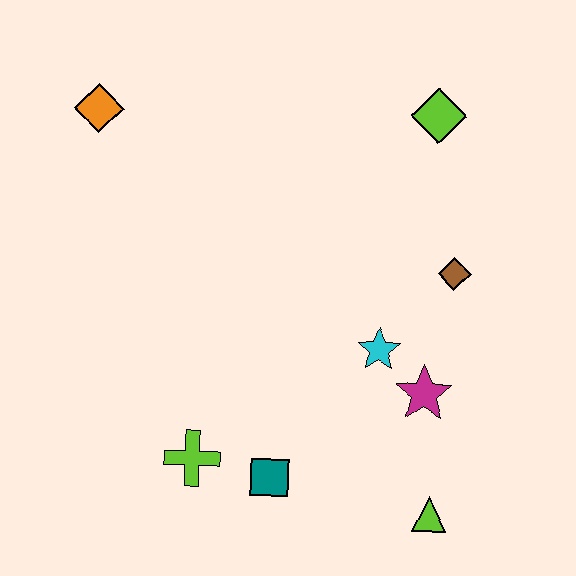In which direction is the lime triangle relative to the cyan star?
The lime triangle is below the cyan star.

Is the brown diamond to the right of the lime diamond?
Yes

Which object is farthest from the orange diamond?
The lime triangle is farthest from the orange diamond.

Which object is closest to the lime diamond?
The brown diamond is closest to the lime diamond.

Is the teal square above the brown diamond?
No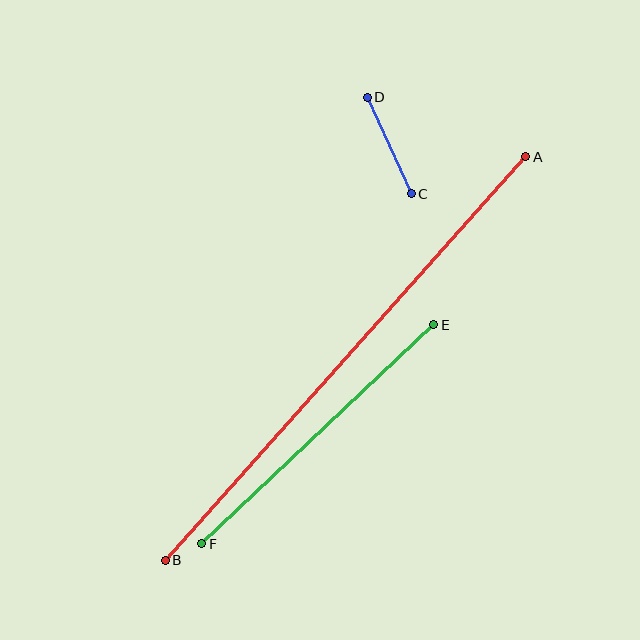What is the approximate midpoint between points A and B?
The midpoint is at approximately (346, 359) pixels.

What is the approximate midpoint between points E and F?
The midpoint is at approximately (318, 434) pixels.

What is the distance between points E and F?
The distance is approximately 319 pixels.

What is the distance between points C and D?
The distance is approximately 106 pixels.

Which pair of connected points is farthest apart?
Points A and B are farthest apart.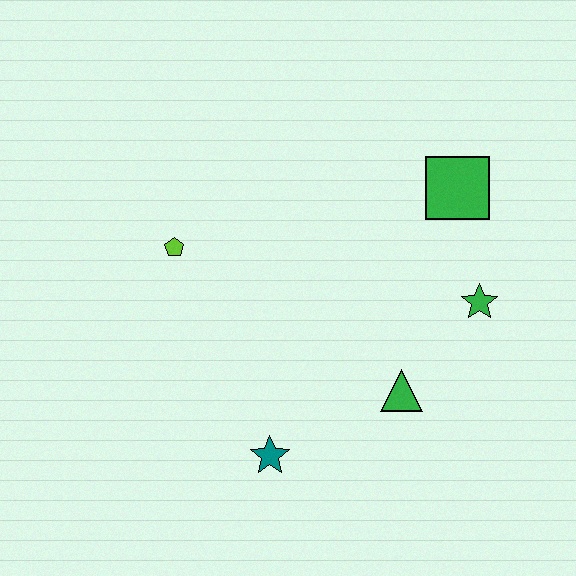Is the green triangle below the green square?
Yes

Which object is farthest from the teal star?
The green square is farthest from the teal star.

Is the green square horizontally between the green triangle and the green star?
Yes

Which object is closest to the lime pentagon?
The teal star is closest to the lime pentagon.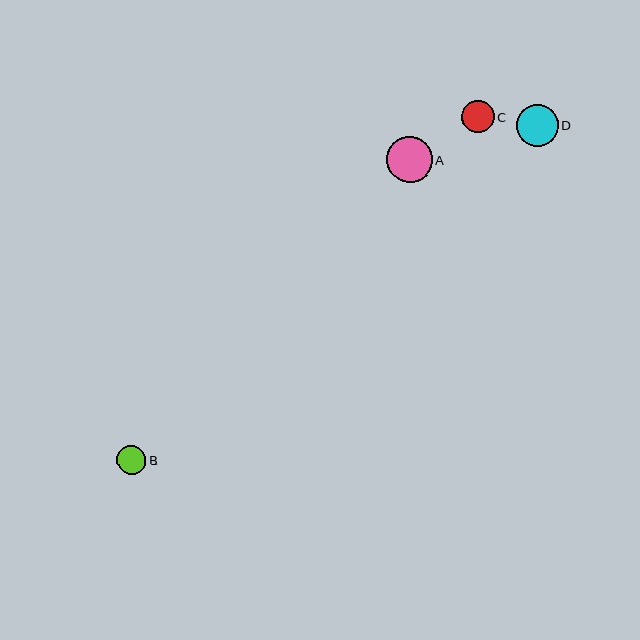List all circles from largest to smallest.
From largest to smallest: A, D, C, B.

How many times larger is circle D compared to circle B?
Circle D is approximately 1.4 times the size of circle B.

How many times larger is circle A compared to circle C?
Circle A is approximately 1.4 times the size of circle C.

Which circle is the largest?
Circle A is the largest with a size of approximately 45 pixels.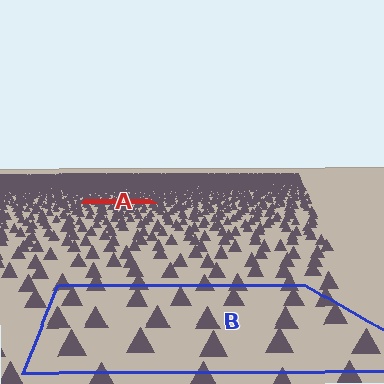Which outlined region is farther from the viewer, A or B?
Region A is farther from the viewer — the texture elements inside it appear smaller and more densely packed.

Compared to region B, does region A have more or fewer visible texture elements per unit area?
Region A has more texture elements per unit area — they are packed more densely because it is farther away.